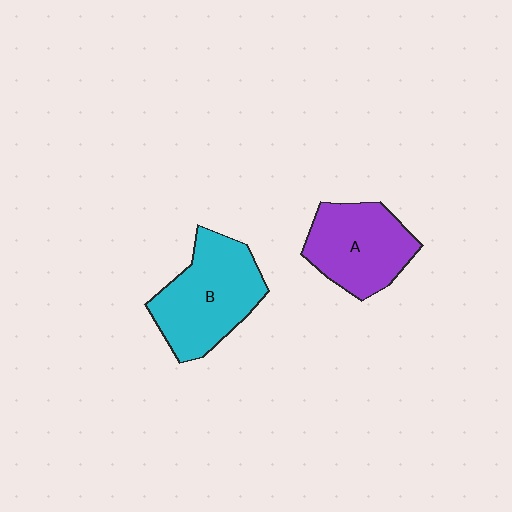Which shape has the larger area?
Shape B (cyan).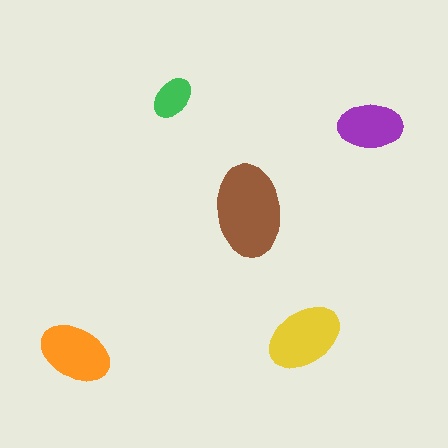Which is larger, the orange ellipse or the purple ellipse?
The orange one.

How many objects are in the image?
There are 5 objects in the image.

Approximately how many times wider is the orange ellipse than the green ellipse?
About 1.5 times wider.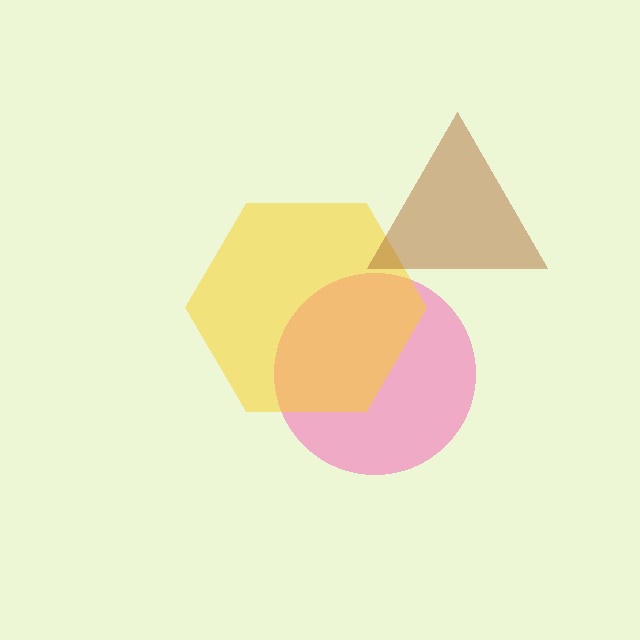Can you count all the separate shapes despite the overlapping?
Yes, there are 3 separate shapes.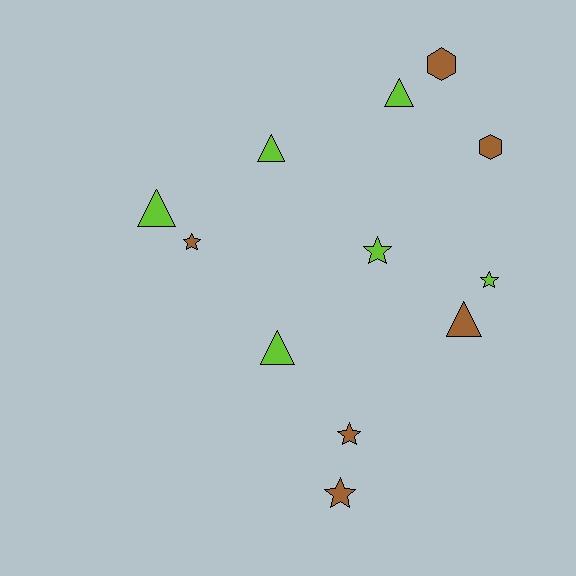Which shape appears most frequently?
Triangle, with 5 objects.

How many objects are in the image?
There are 12 objects.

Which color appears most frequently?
Lime, with 6 objects.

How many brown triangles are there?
There is 1 brown triangle.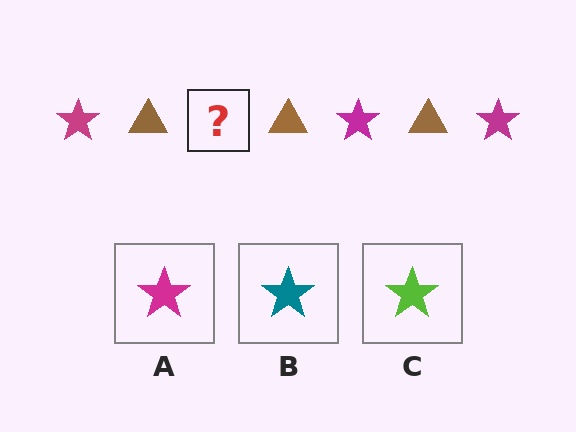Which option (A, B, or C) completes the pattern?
A.